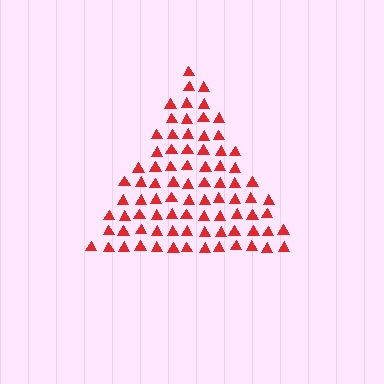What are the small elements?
The small elements are triangles.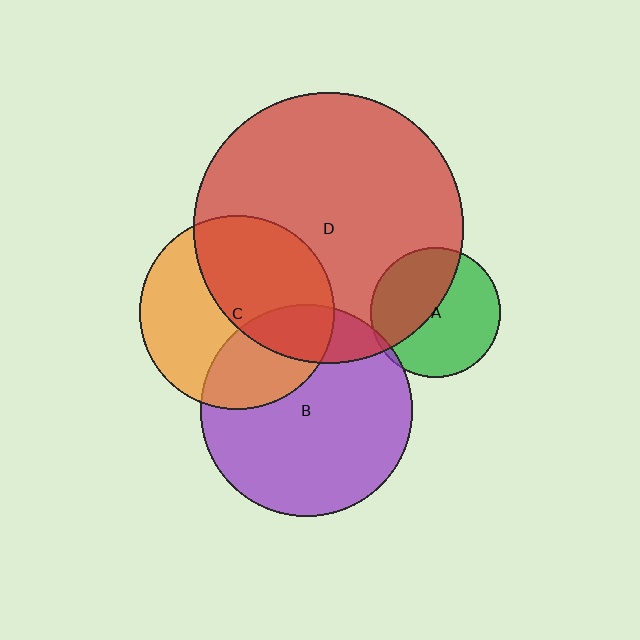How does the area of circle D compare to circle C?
Approximately 1.9 times.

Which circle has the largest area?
Circle D (red).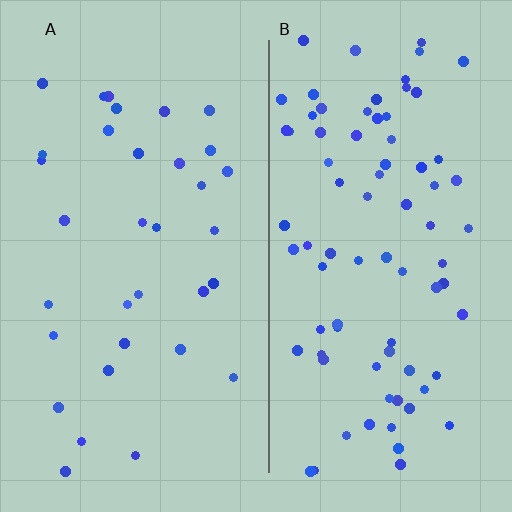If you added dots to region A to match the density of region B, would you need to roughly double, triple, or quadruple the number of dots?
Approximately double.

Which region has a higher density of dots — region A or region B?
B (the right).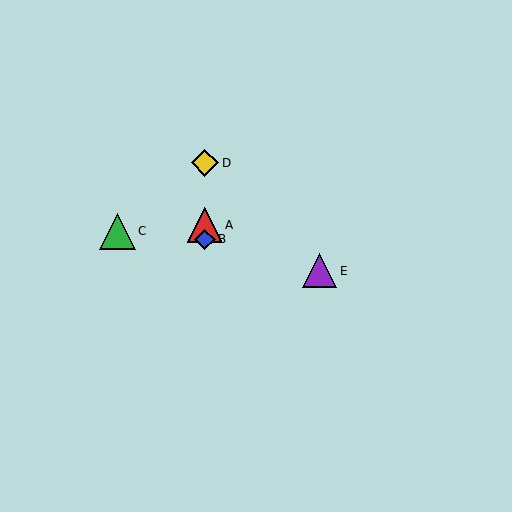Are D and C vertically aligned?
No, D is at x≈205 and C is at x≈117.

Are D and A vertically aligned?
Yes, both are at x≈205.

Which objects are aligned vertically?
Objects A, B, D are aligned vertically.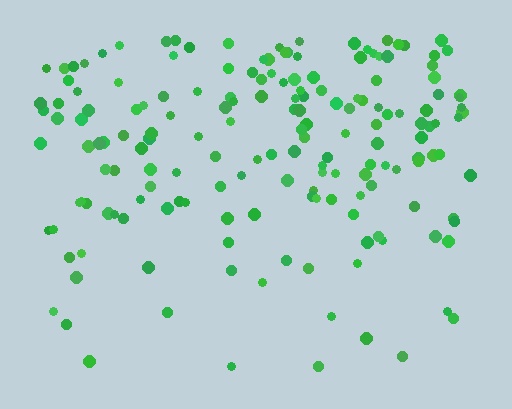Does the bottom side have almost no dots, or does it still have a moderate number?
Still a moderate number, just noticeably fewer than the top.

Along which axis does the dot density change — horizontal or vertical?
Vertical.